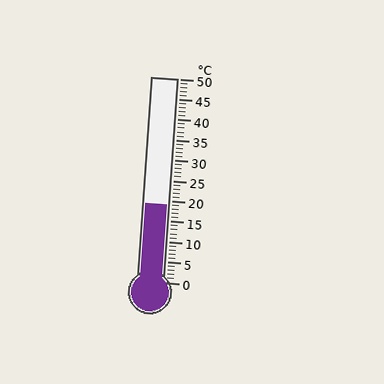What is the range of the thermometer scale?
The thermometer scale ranges from 0°C to 50°C.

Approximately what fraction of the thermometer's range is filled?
The thermometer is filled to approximately 40% of its range.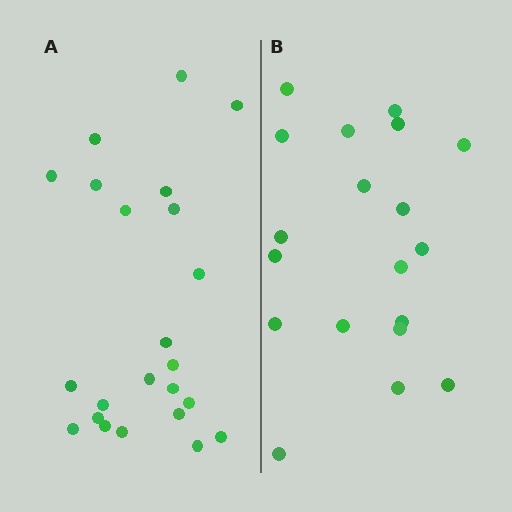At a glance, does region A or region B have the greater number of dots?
Region A (the left region) has more dots.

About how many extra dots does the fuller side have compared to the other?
Region A has about 4 more dots than region B.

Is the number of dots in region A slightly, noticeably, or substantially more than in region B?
Region A has only slightly more — the two regions are fairly close. The ratio is roughly 1.2 to 1.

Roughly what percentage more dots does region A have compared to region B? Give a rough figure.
About 20% more.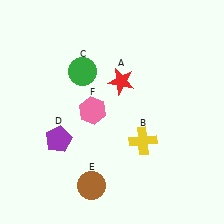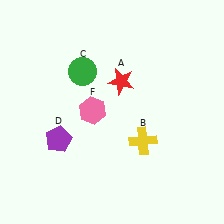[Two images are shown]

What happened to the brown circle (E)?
The brown circle (E) was removed in Image 2. It was in the bottom-left area of Image 1.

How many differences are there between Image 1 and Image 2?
There is 1 difference between the two images.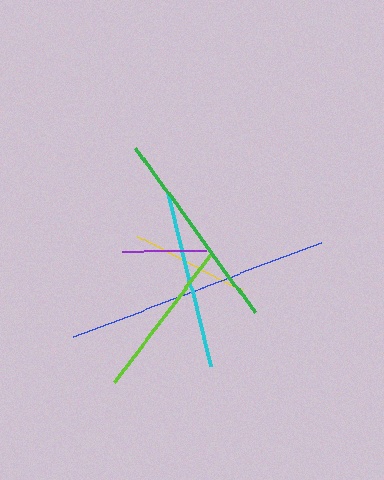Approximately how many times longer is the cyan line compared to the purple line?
The cyan line is approximately 2.1 times the length of the purple line.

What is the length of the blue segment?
The blue segment is approximately 265 pixels long.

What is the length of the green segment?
The green segment is approximately 204 pixels long.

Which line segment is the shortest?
The purple line is the shortest at approximately 85 pixels.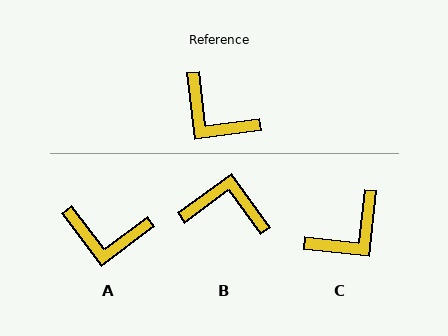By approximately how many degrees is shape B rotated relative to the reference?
Approximately 151 degrees clockwise.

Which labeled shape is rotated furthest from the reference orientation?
B, about 151 degrees away.